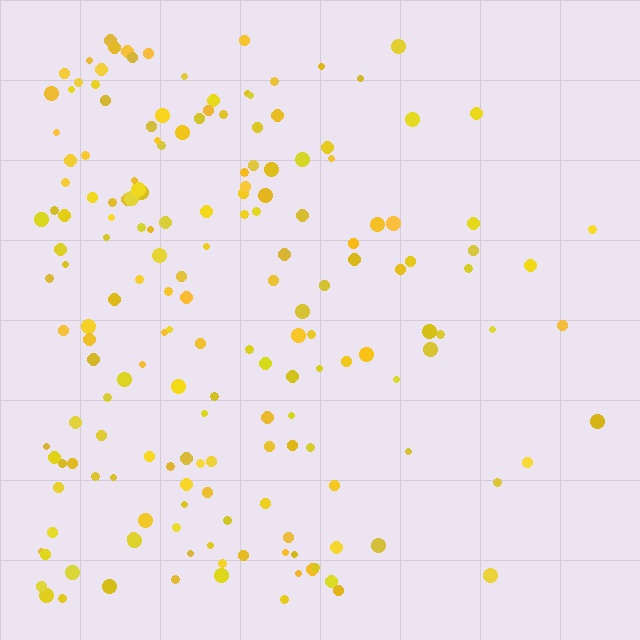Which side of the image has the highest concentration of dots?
The left.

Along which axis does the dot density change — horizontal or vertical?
Horizontal.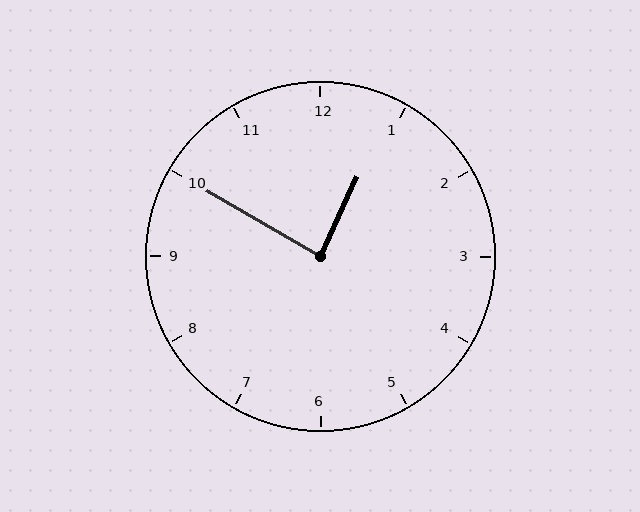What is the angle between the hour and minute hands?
Approximately 85 degrees.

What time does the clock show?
12:50.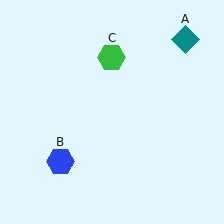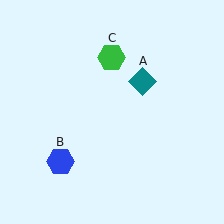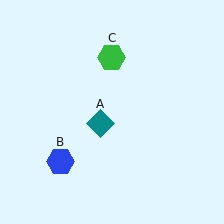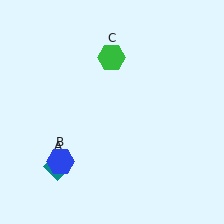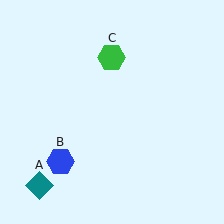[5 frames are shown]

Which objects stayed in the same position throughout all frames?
Blue hexagon (object B) and green hexagon (object C) remained stationary.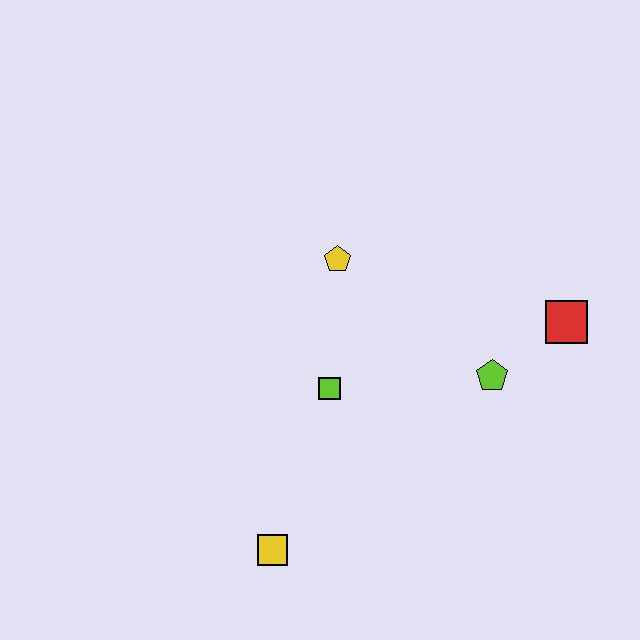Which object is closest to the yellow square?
The lime square is closest to the yellow square.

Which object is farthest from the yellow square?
The red square is farthest from the yellow square.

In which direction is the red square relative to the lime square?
The red square is to the right of the lime square.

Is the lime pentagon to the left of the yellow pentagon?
No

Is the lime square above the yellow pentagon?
No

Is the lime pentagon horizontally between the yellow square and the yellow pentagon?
No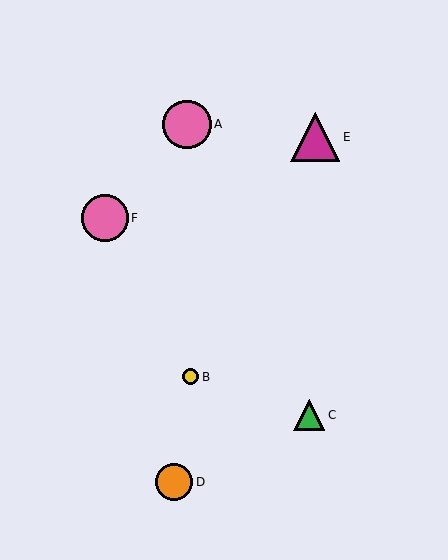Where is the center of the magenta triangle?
The center of the magenta triangle is at (315, 137).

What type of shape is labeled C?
Shape C is a green triangle.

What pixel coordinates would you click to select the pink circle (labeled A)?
Click at (187, 124) to select the pink circle A.